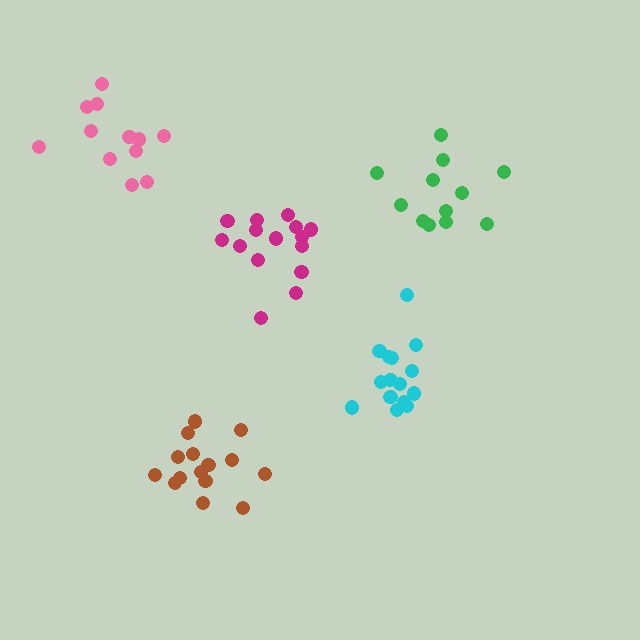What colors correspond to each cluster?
The clusters are colored: magenta, green, brown, cyan, pink.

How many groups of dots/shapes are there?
There are 5 groups.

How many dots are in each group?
Group 1: 15 dots, Group 2: 12 dots, Group 3: 15 dots, Group 4: 15 dots, Group 5: 12 dots (69 total).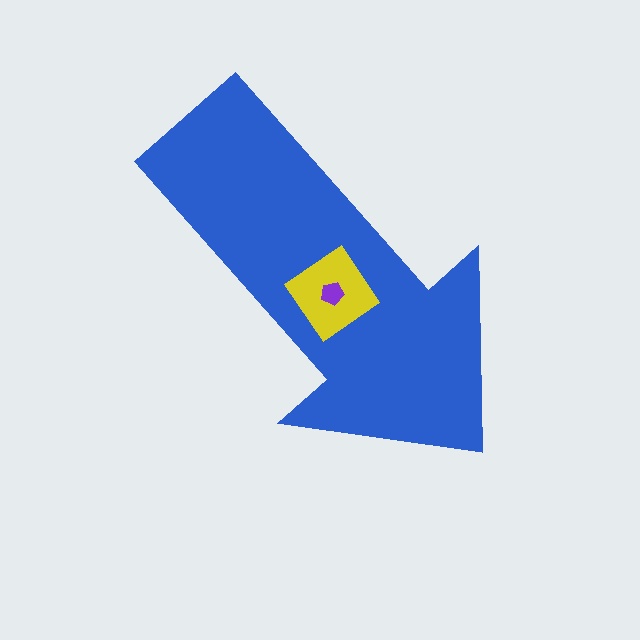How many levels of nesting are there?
3.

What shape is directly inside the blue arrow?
The yellow diamond.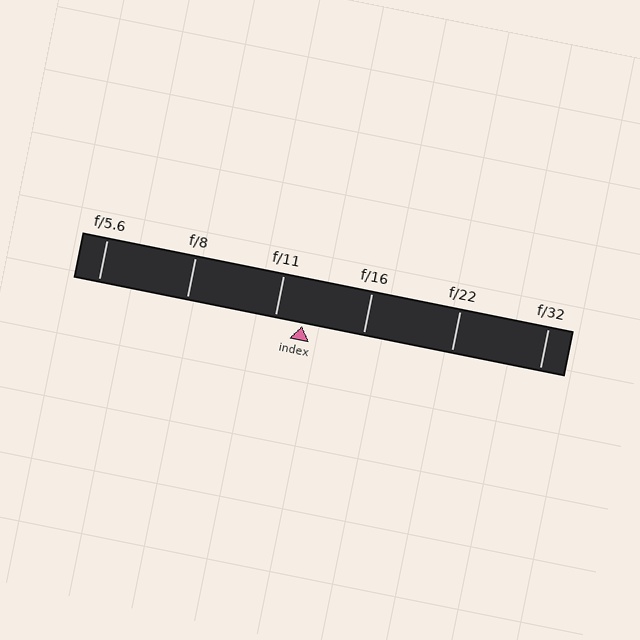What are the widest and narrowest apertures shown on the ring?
The widest aperture shown is f/5.6 and the narrowest is f/32.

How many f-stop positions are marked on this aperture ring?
There are 6 f-stop positions marked.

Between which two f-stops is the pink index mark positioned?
The index mark is between f/11 and f/16.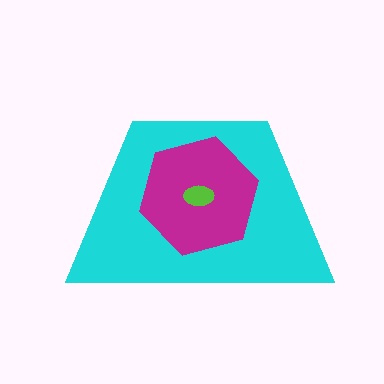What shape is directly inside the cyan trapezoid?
The magenta hexagon.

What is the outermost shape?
The cyan trapezoid.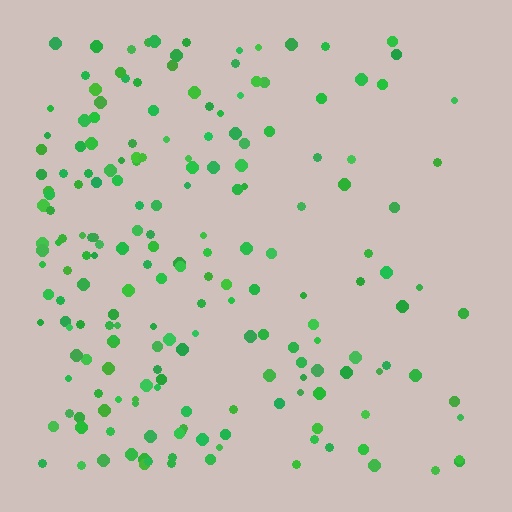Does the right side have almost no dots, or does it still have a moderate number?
Still a moderate number, just noticeably fewer than the left.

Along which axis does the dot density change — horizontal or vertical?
Horizontal.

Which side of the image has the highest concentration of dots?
The left.